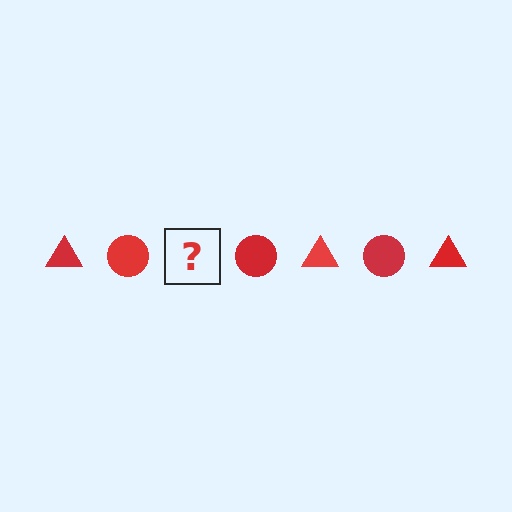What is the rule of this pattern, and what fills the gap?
The rule is that the pattern cycles through triangle, circle shapes in red. The gap should be filled with a red triangle.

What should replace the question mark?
The question mark should be replaced with a red triangle.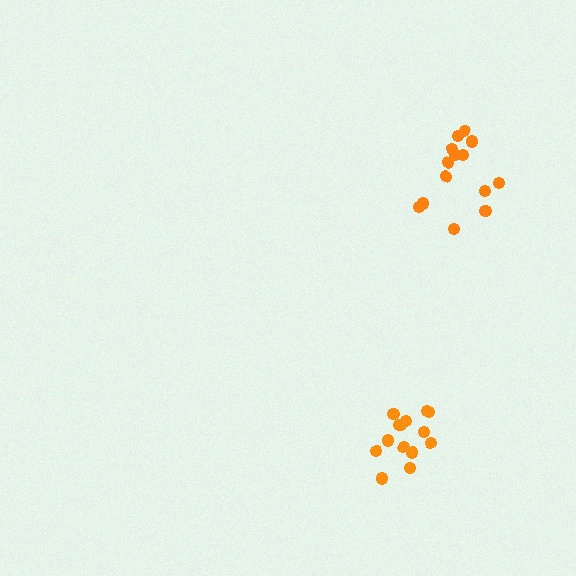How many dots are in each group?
Group 1: 14 dots, Group 2: 14 dots (28 total).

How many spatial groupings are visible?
There are 2 spatial groupings.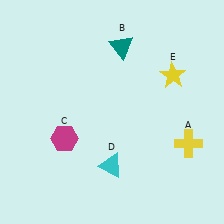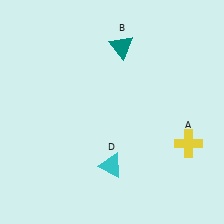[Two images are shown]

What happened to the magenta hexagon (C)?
The magenta hexagon (C) was removed in Image 2. It was in the bottom-left area of Image 1.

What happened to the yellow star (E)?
The yellow star (E) was removed in Image 2. It was in the top-right area of Image 1.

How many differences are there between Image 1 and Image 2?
There are 2 differences between the two images.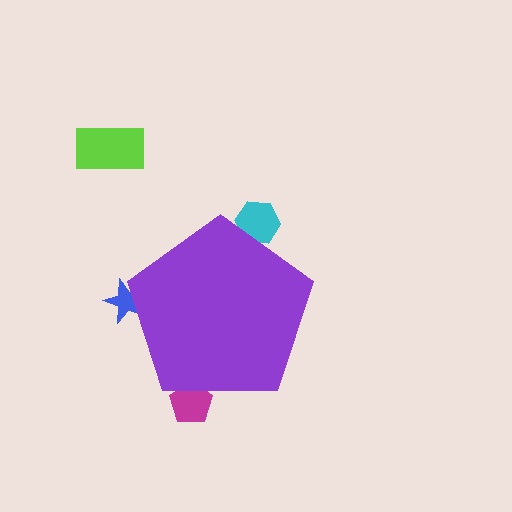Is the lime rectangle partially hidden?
No, the lime rectangle is fully visible.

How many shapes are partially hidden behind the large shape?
3 shapes are partially hidden.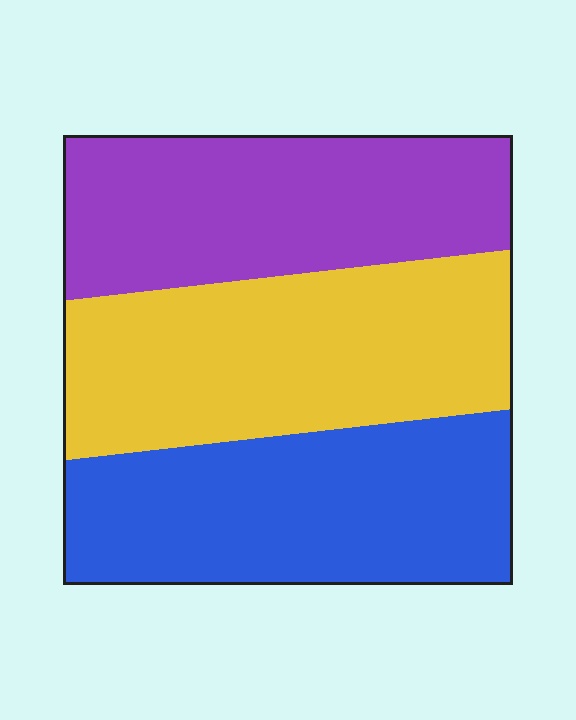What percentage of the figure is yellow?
Yellow takes up about three eighths (3/8) of the figure.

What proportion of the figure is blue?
Blue takes up between a third and a half of the figure.